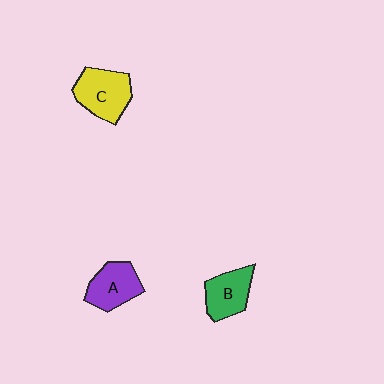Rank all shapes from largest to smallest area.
From largest to smallest: C (yellow), A (purple), B (green).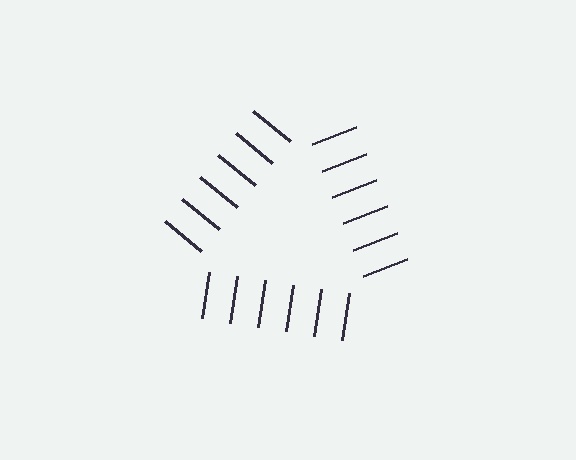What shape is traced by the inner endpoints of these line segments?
An illusory triangle — the line segments terminate on its edges but no continuous stroke is drawn.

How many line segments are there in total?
18 — 6 along each of the 3 edges.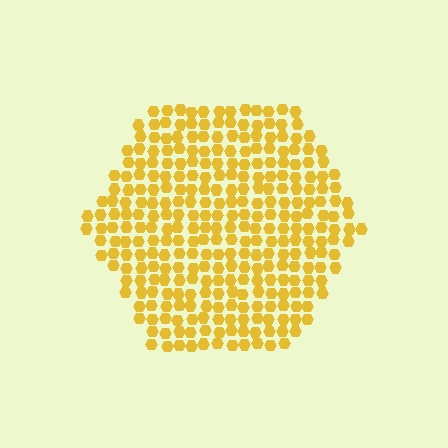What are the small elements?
The small elements are hexagons.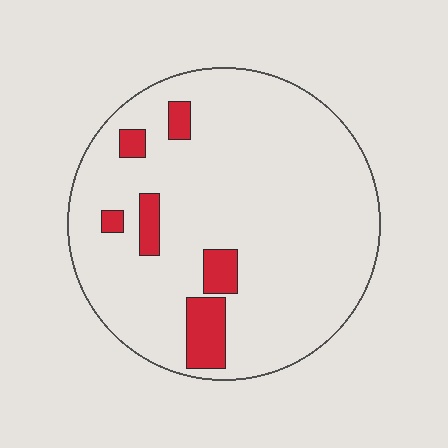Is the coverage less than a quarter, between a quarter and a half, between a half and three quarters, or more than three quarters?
Less than a quarter.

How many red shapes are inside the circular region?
6.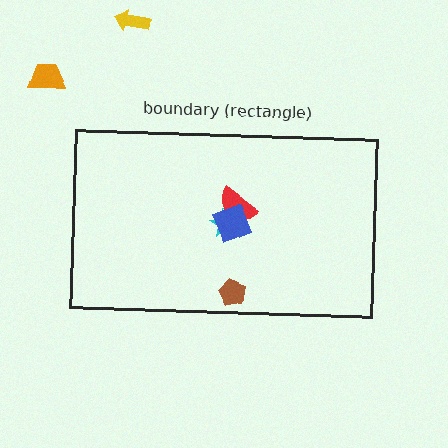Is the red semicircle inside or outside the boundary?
Inside.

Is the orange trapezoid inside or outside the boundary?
Outside.